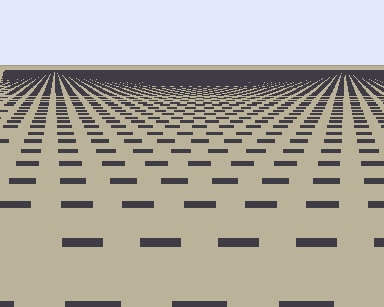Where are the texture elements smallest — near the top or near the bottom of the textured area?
Near the top.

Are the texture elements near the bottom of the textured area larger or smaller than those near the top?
Larger. Near the bottom, elements are closer to the viewer and appear at a bigger on-screen size.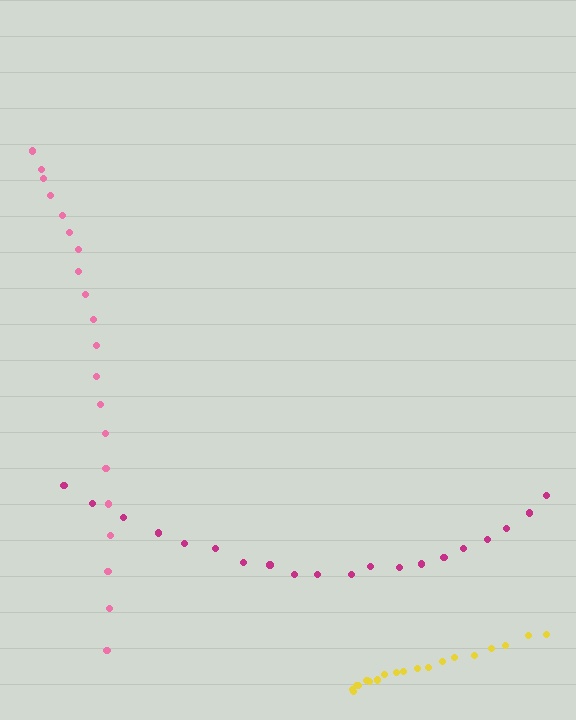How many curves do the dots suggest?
There are 3 distinct paths.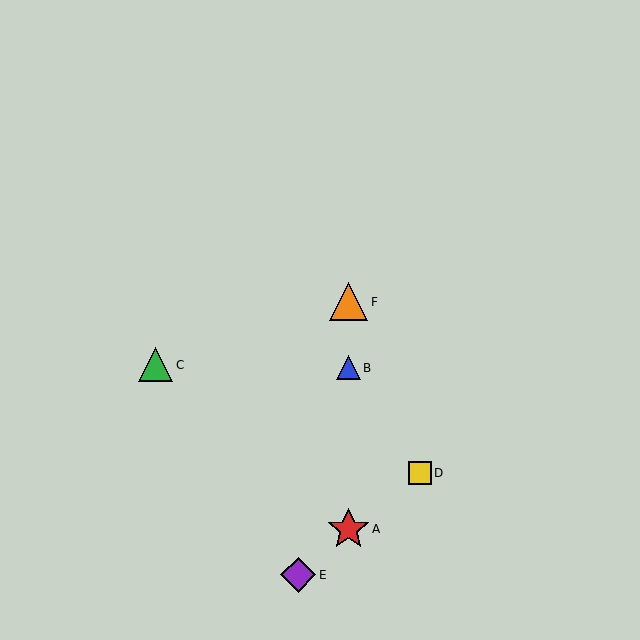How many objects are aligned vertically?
3 objects (A, B, F) are aligned vertically.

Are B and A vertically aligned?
Yes, both are at x≈348.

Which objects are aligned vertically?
Objects A, B, F are aligned vertically.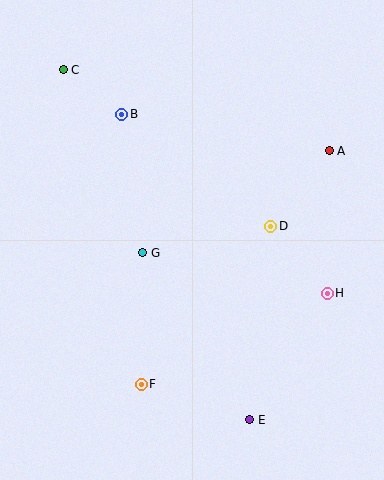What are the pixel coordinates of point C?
Point C is at (63, 70).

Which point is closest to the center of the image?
Point G at (143, 253) is closest to the center.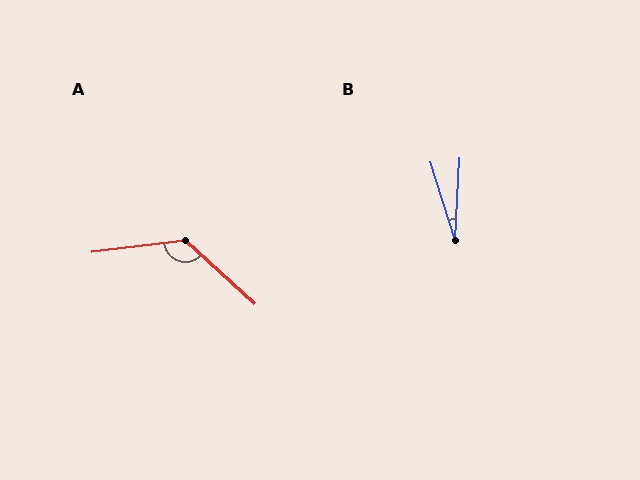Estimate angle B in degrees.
Approximately 20 degrees.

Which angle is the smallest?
B, at approximately 20 degrees.